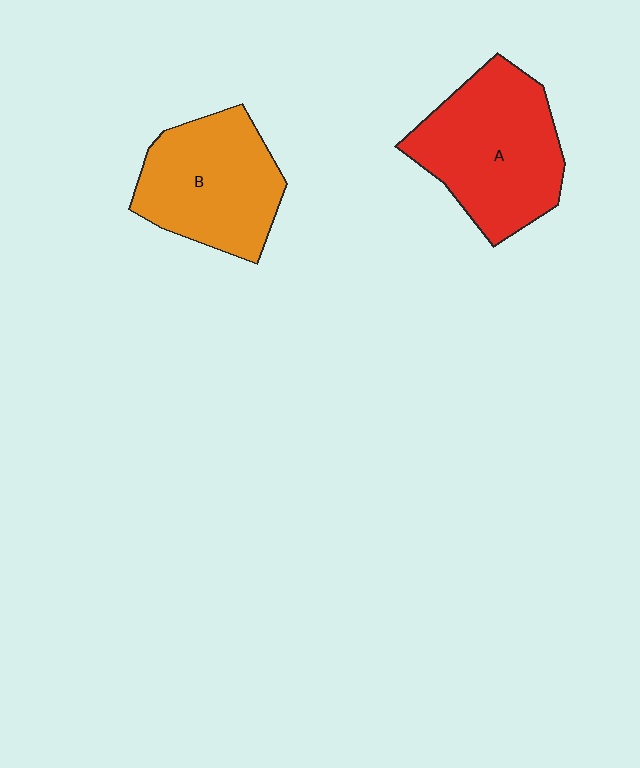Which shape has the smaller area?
Shape B (orange).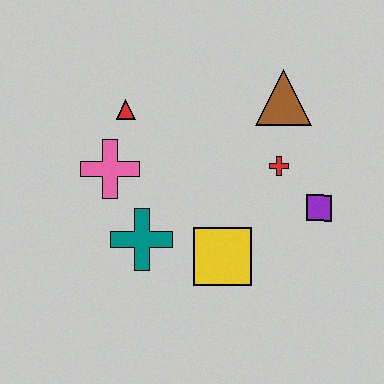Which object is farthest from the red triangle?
The purple square is farthest from the red triangle.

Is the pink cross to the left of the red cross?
Yes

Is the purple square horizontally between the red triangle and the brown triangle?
No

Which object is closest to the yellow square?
The teal cross is closest to the yellow square.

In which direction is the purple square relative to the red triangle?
The purple square is to the right of the red triangle.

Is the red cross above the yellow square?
Yes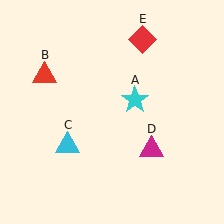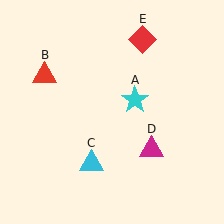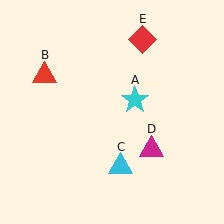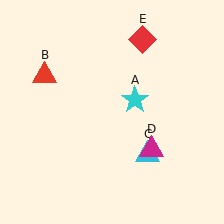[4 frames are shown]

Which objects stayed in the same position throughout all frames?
Cyan star (object A) and red triangle (object B) and magenta triangle (object D) and red diamond (object E) remained stationary.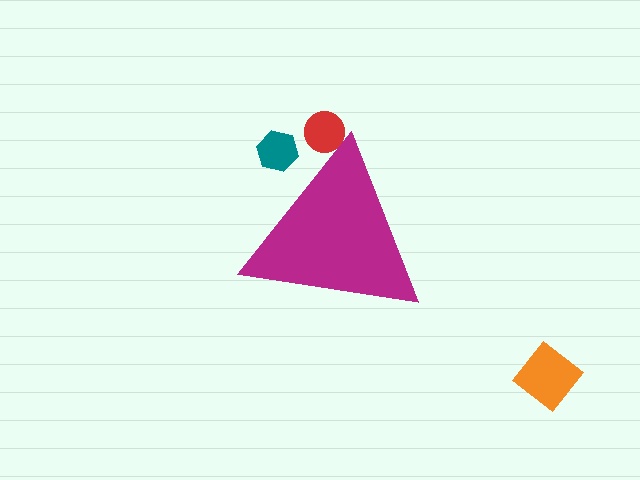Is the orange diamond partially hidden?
No, the orange diamond is fully visible.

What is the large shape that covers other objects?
A magenta triangle.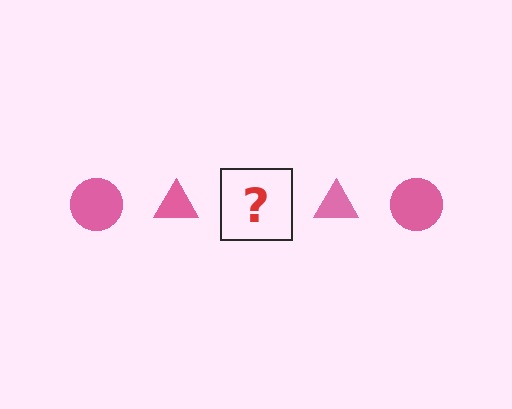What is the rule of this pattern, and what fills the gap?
The rule is that the pattern cycles through circle, triangle shapes in pink. The gap should be filled with a pink circle.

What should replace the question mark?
The question mark should be replaced with a pink circle.